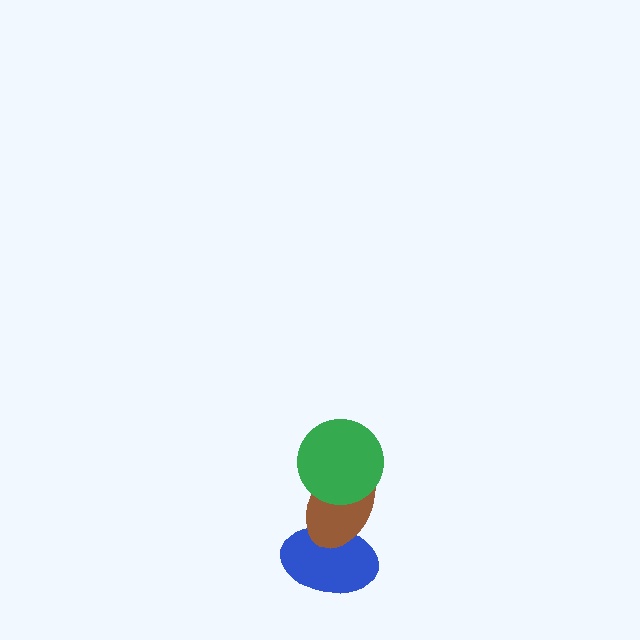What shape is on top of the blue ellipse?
The brown ellipse is on top of the blue ellipse.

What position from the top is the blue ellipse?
The blue ellipse is 3rd from the top.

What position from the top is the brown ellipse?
The brown ellipse is 2nd from the top.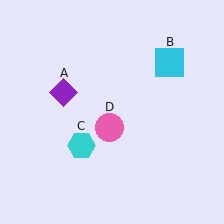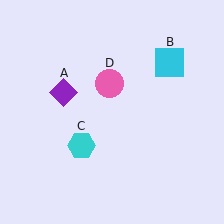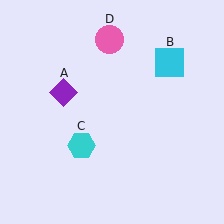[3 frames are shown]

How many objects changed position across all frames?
1 object changed position: pink circle (object D).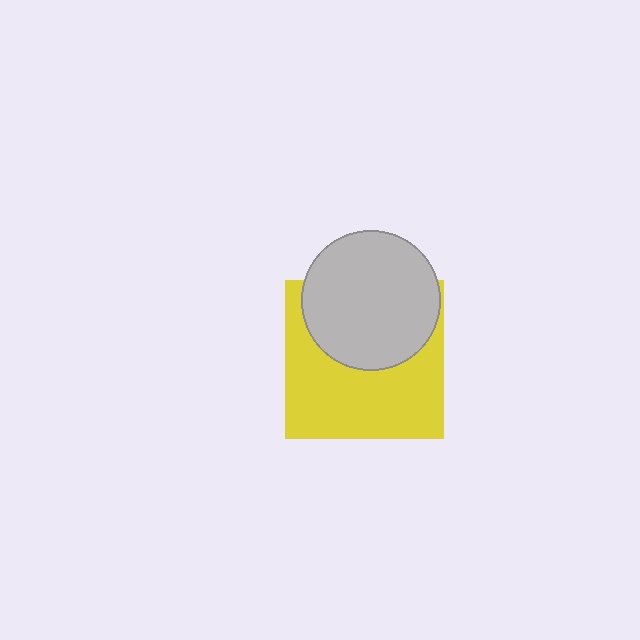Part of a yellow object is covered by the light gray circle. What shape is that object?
It is a square.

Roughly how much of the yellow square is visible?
About half of it is visible (roughly 58%).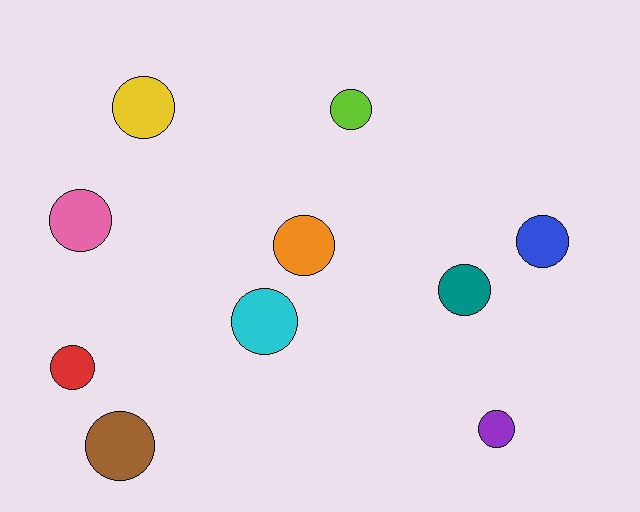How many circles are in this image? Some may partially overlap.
There are 10 circles.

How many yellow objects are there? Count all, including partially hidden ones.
There is 1 yellow object.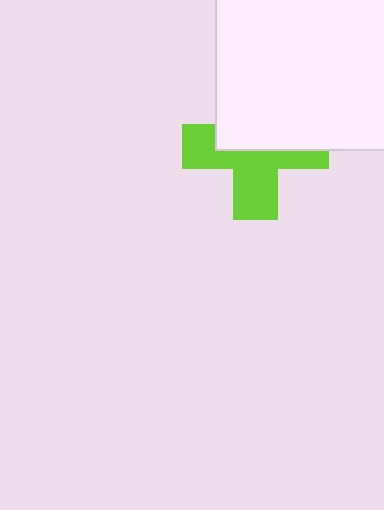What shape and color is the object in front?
The object in front is a white square.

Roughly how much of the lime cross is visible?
About half of it is visible (roughly 52%).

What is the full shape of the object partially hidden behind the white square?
The partially hidden object is a lime cross.